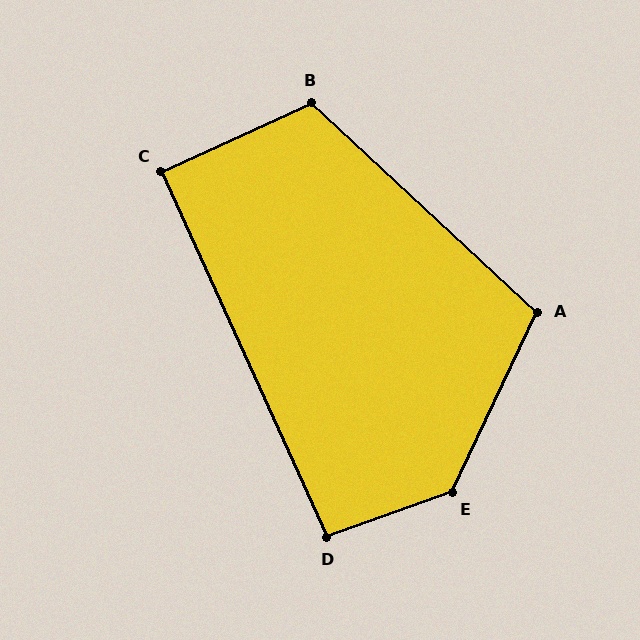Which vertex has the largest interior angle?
E, at approximately 135 degrees.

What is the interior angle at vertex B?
Approximately 112 degrees (obtuse).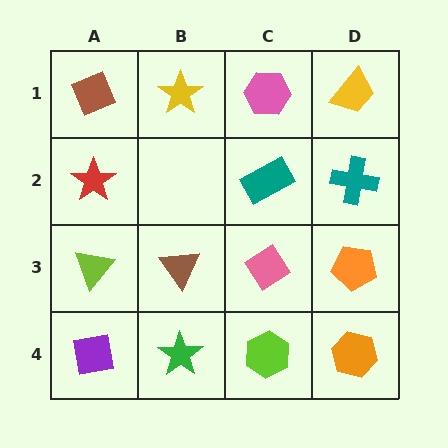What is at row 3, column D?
An orange pentagon.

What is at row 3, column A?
A lime triangle.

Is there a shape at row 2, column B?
No, that cell is empty.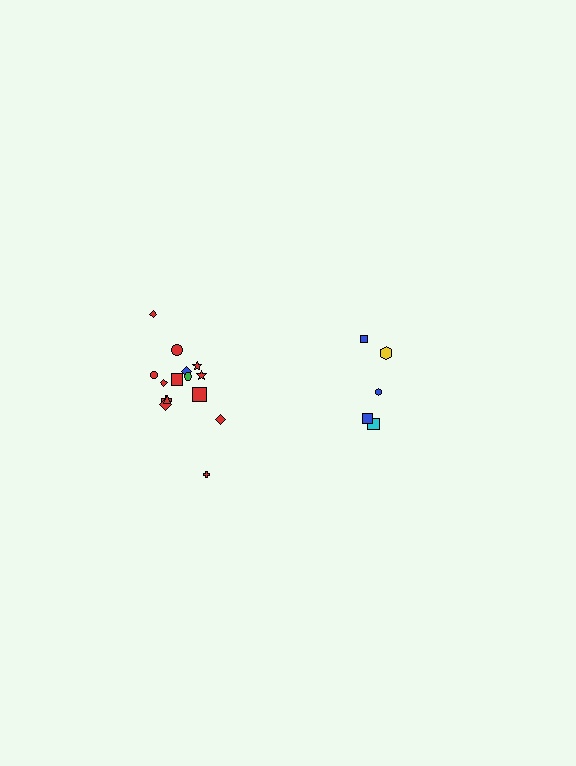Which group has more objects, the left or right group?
The left group.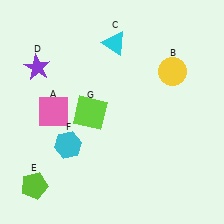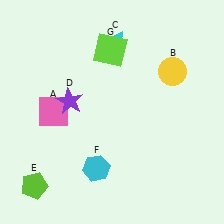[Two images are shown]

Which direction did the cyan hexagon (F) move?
The cyan hexagon (F) moved right.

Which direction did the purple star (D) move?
The purple star (D) moved down.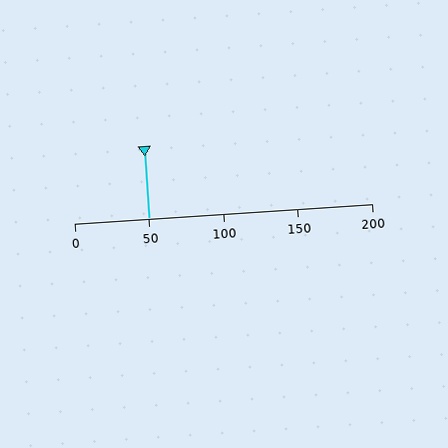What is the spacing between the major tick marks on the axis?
The major ticks are spaced 50 apart.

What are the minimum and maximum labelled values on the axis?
The axis runs from 0 to 200.